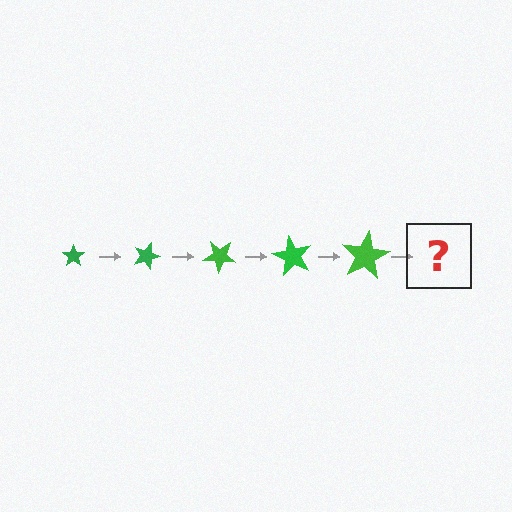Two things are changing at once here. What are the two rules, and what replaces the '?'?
The two rules are that the star grows larger each step and it rotates 20 degrees each step. The '?' should be a star, larger than the previous one and rotated 100 degrees from the start.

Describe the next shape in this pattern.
It should be a star, larger than the previous one and rotated 100 degrees from the start.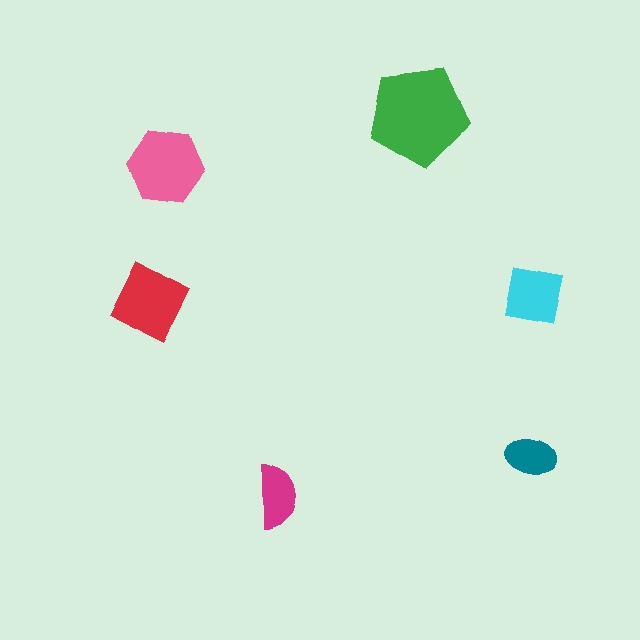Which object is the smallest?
The teal ellipse.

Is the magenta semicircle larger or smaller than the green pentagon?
Smaller.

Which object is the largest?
The green pentagon.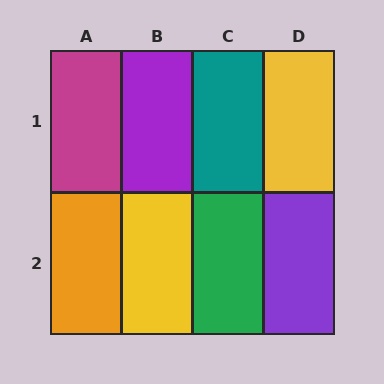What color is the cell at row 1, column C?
Teal.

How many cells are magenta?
1 cell is magenta.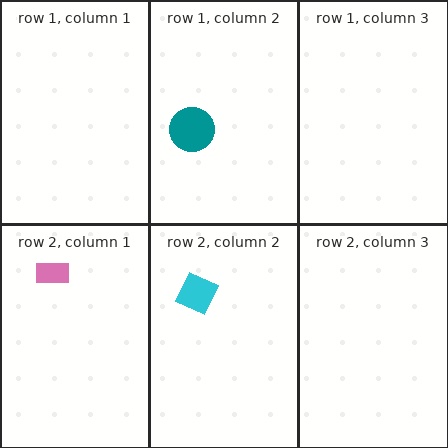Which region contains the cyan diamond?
The row 2, column 2 region.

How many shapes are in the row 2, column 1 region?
1.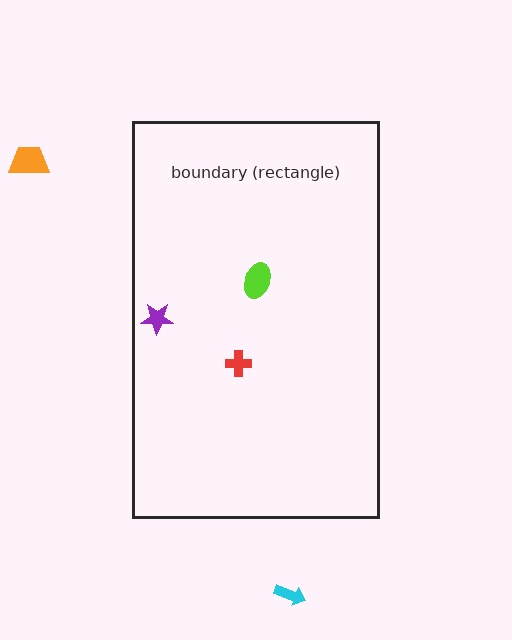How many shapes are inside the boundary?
3 inside, 2 outside.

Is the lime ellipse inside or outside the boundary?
Inside.